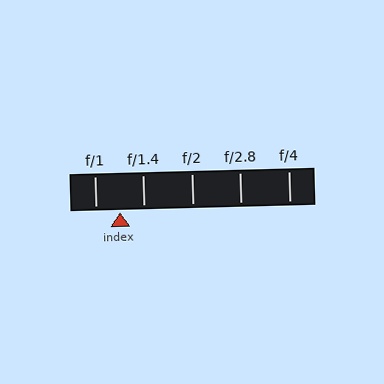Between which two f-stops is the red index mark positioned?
The index mark is between f/1 and f/1.4.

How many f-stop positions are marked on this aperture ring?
There are 5 f-stop positions marked.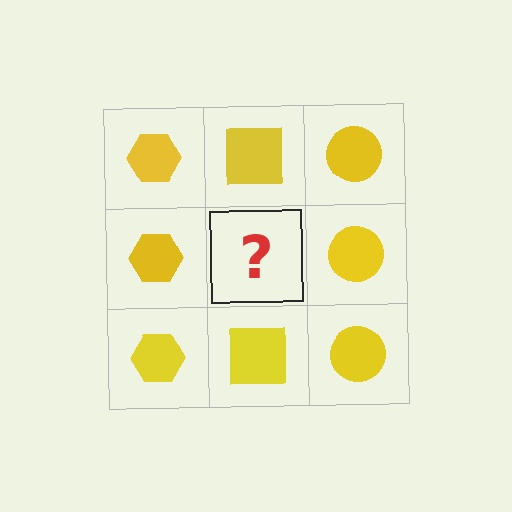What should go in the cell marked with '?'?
The missing cell should contain a yellow square.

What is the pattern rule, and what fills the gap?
The rule is that each column has a consistent shape. The gap should be filled with a yellow square.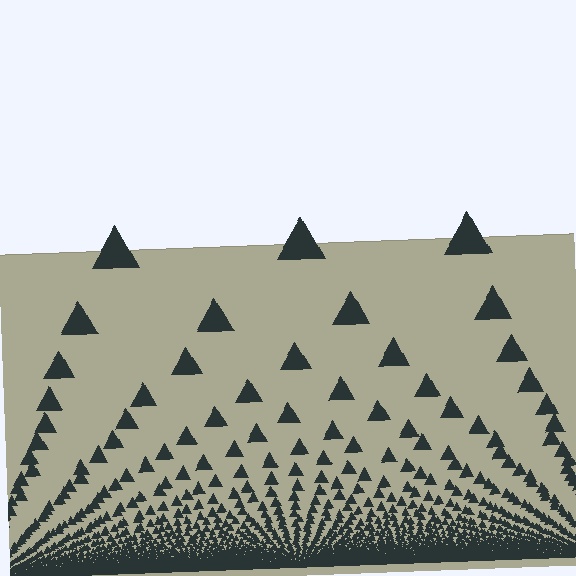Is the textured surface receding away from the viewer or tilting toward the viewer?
The surface appears to tilt toward the viewer. Texture elements get larger and sparser toward the top.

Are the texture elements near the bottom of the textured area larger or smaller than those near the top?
Smaller. The gradient is inverted — elements near the bottom are smaller and denser.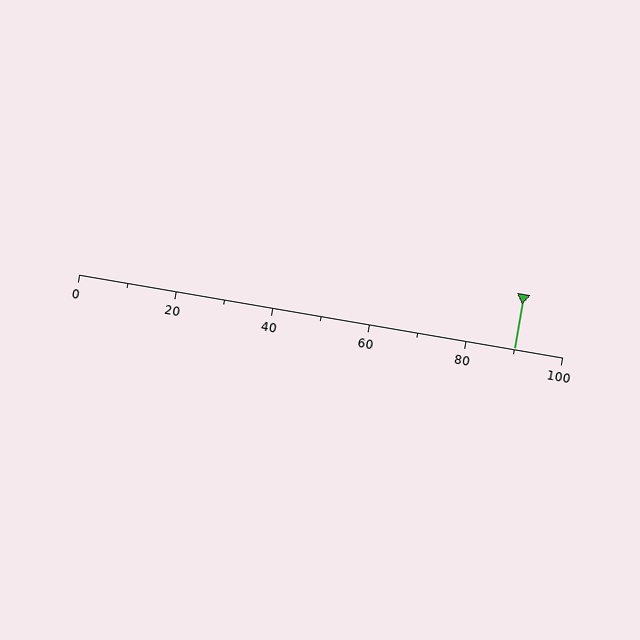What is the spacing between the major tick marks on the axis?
The major ticks are spaced 20 apart.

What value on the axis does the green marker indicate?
The marker indicates approximately 90.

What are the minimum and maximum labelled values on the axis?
The axis runs from 0 to 100.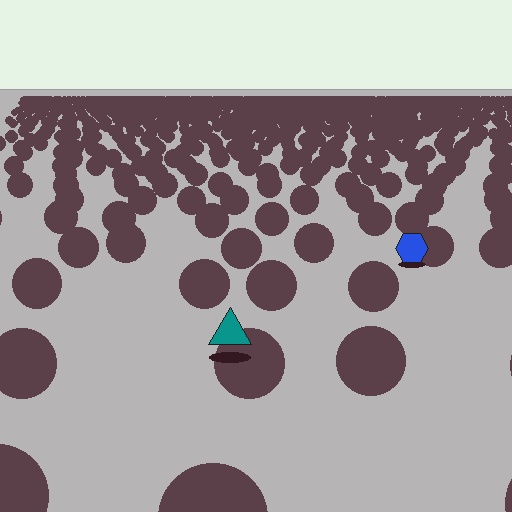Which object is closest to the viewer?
The teal triangle is closest. The texture marks near it are larger and more spread out.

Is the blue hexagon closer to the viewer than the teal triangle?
No. The teal triangle is closer — you can tell from the texture gradient: the ground texture is coarser near it.